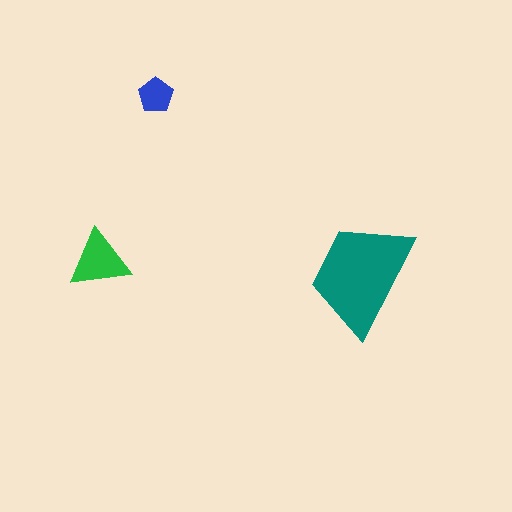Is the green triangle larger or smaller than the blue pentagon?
Larger.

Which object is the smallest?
The blue pentagon.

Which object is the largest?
The teal trapezoid.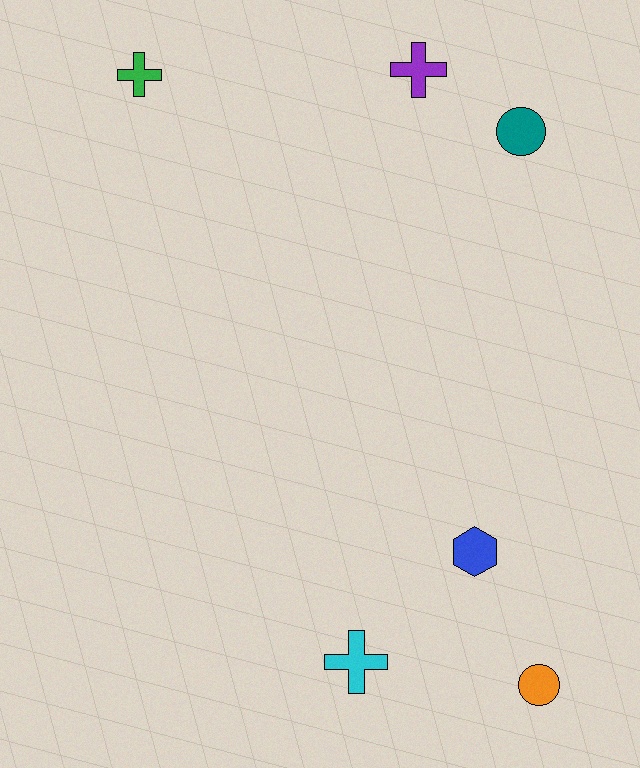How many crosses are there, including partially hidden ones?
There are 3 crosses.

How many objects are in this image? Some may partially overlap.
There are 6 objects.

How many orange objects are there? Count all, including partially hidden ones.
There is 1 orange object.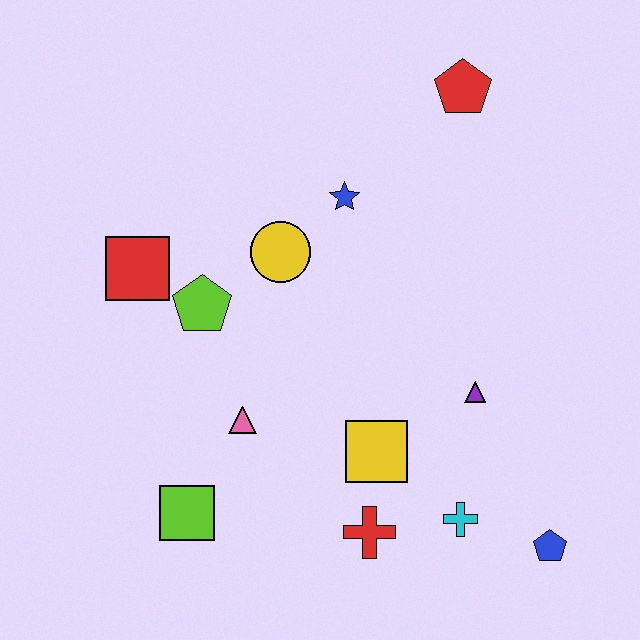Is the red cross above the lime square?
No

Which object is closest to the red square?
The lime pentagon is closest to the red square.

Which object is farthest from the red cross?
The red pentagon is farthest from the red cross.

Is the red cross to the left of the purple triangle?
Yes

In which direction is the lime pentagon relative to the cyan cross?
The lime pentagon is to the left of the cyan cross.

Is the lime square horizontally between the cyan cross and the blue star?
No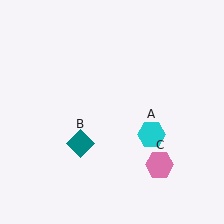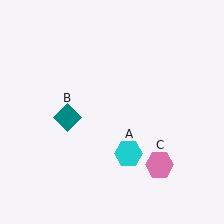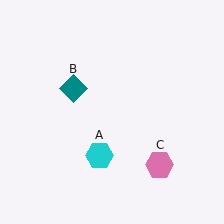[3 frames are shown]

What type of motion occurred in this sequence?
The cyan hexagon (object A), teal diamond (object B) rotated clockwise around the center of the scene.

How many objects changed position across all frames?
2 objects changed position: cyan hexagon (object A), teal diamond (object B).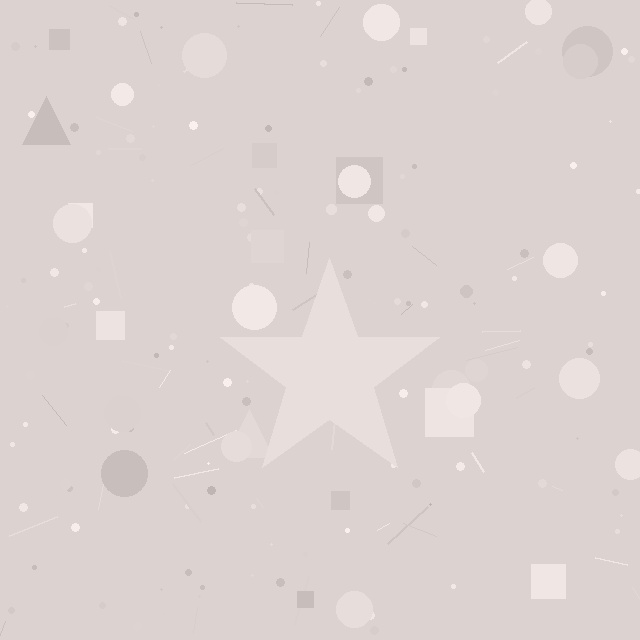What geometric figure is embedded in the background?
A star is embedded in the background.